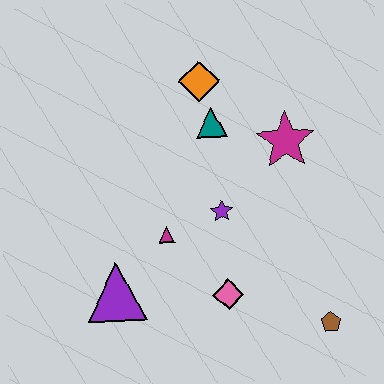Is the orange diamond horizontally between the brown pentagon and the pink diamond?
No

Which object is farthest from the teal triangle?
The brown pentagon is farthest from the teal triangle.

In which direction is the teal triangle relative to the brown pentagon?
The teal triangle is above the brown pentagon.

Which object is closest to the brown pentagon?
The pink diamond is closest to the brown pentagon.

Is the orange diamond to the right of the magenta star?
No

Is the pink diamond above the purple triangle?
No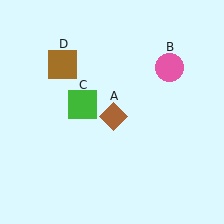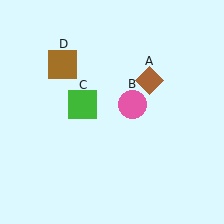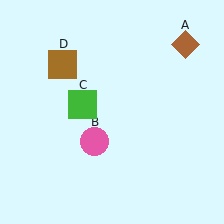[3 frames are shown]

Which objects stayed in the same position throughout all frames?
Green square (object C) and brown square (object D) remained stationary.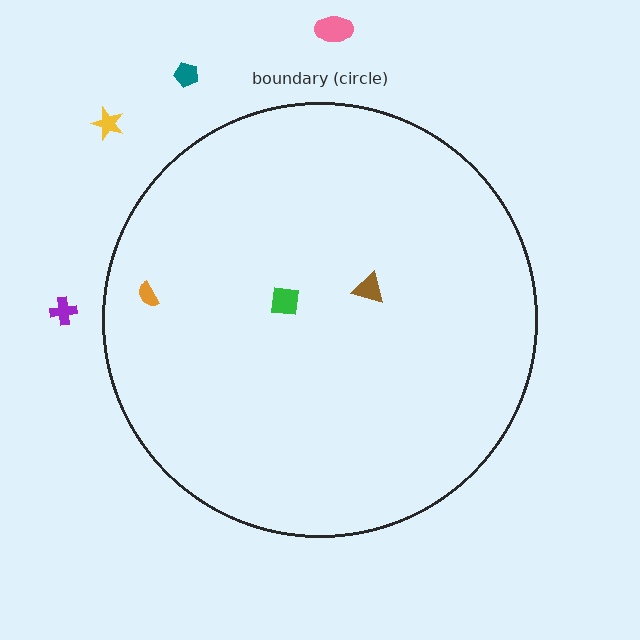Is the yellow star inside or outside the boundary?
Outside.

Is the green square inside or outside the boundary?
Inside.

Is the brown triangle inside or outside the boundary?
Inside.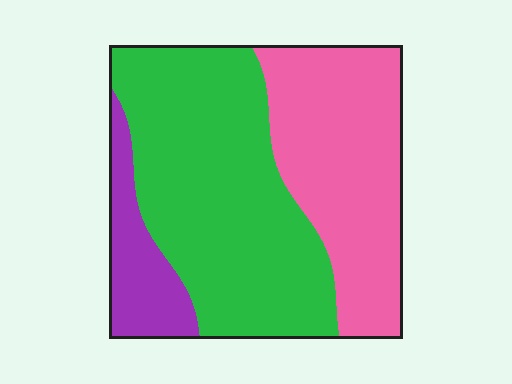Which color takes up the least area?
Purple, at roughly 15%.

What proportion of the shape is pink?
Pink takes up about three eighths (3/8) of the shape.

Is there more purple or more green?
Green.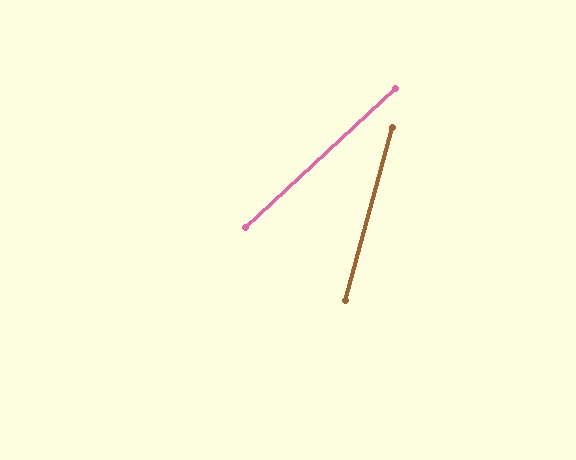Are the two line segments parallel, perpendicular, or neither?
Neither parallel nor perpendicular — they differ by about 32°.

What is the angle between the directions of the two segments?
Approximately 32 degrees.